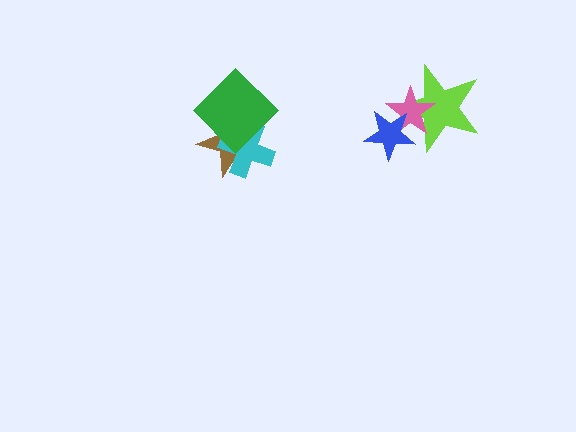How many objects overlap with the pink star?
2 objects overlap with the pink star.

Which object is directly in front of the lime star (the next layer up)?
The pink star is directly in front of the lime star.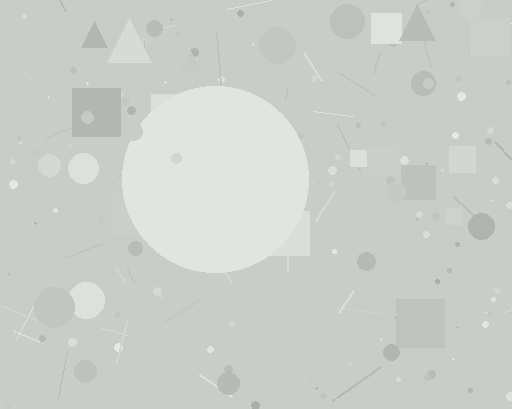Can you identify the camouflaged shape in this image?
The camouflaged shape is a circle.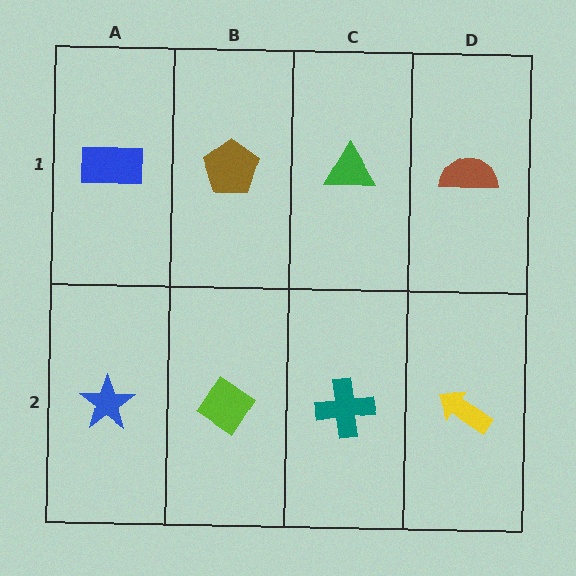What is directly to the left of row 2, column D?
A teal cross.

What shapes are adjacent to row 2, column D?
A brown semicircle (row 1, column D), a teal cross (row 2, column C).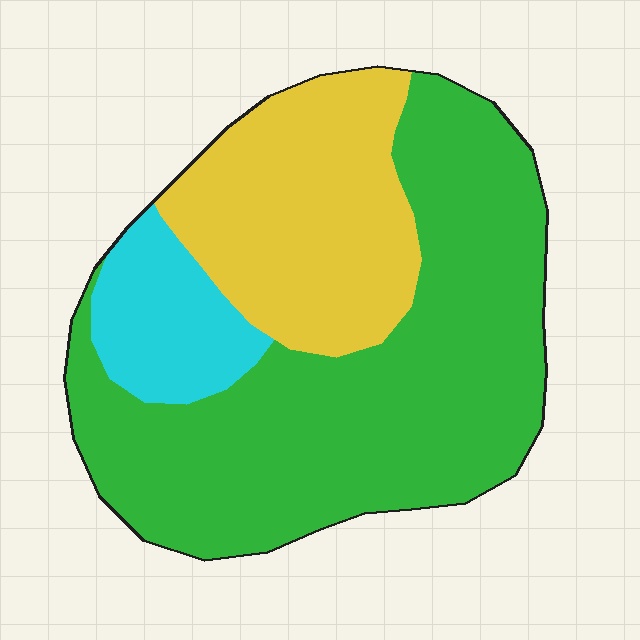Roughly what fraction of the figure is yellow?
Yellow covers around 30% of the figure.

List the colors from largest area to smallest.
From largest to smallest: green, yellow, cyan.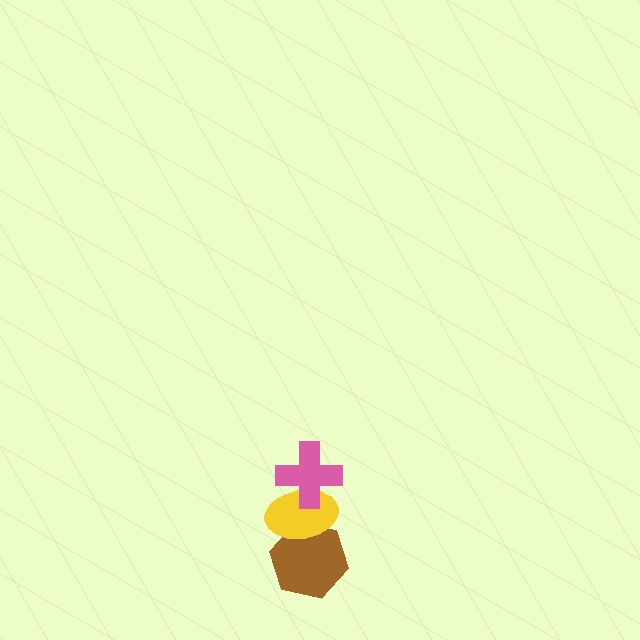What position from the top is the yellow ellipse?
The yellow ellipse is 2nd from the top.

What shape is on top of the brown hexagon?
The yellow ellipse is on top of the brown hexagon.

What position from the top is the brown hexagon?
The brown hexagon is 3rd from the top.